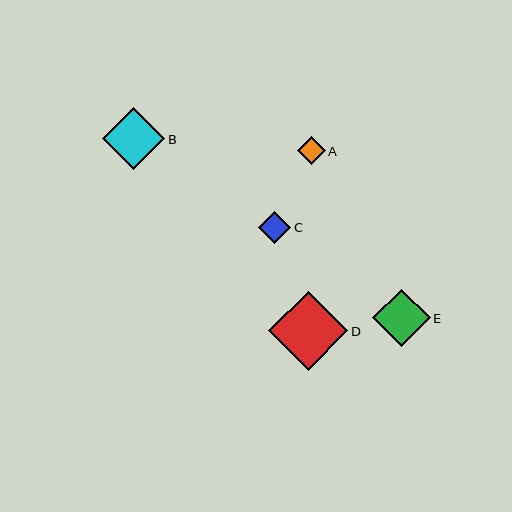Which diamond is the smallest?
Diamond A is the smallest with a size of approximately 28 pixels.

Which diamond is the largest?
Diamond D is the largest with a size of approximately 79 pixels.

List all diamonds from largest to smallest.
From largest to smallest: D, B, E, C, A.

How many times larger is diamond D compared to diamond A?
Diamond D is approximately 2.9 times the size of diamond A.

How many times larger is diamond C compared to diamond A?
Diamond C is approximately 1.2 times the size of diamond A.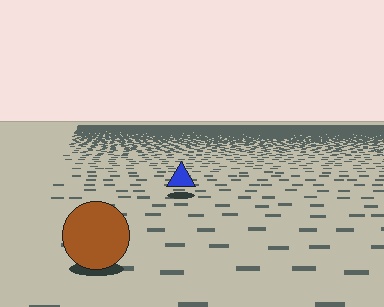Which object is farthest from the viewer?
The blue triangle is farthest from the viewer. It appears smaller and the ground texture around it is denser.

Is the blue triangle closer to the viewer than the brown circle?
No. The brown circle is closer — you can tell from the texture gradient: the ground texture is coarser near it.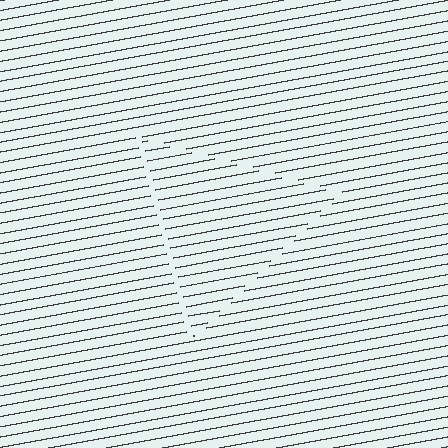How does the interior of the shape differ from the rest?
The interior of the shape contains the same grating, shifted by half a period — the contour is defined by the phase discontinuity where line-ends from the inner and outer gratings abut.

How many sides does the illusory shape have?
3 sides — the line-ends trace a triangle.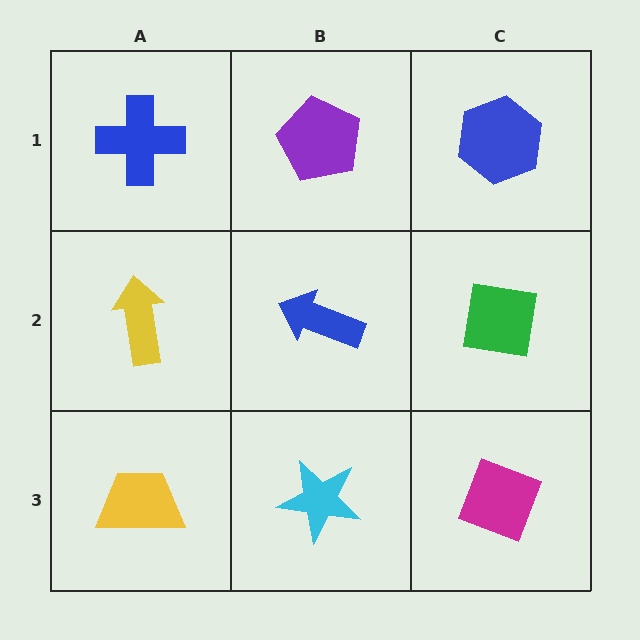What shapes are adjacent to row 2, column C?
A blue hexagon (row 1, column C), a magenta diamond (row 3, column C), a blue arrow (row 2, column B).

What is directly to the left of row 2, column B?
A yellow arrow.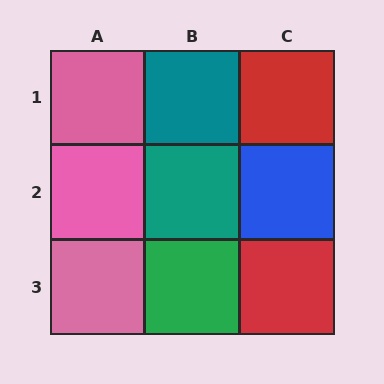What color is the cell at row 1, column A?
Pink.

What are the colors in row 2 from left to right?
Pink, teal, blue.